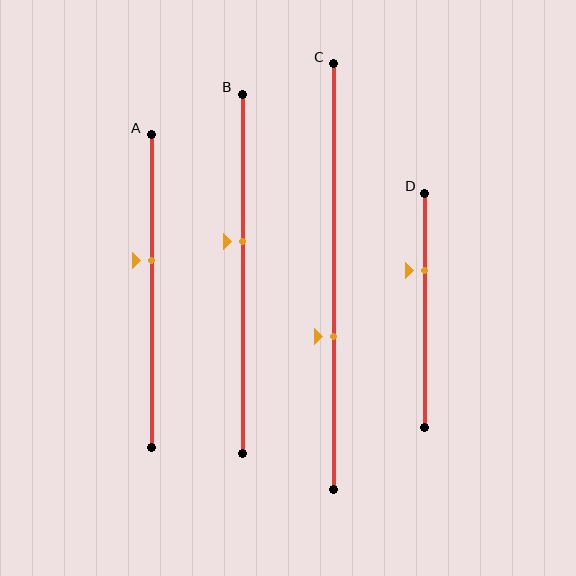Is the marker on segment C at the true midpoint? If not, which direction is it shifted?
No, the marker on segment C is shifted downward by about 14% of the segment length.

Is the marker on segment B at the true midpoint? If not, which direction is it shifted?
No, the marker on segment B is shifted upward by about 9% of the segment length.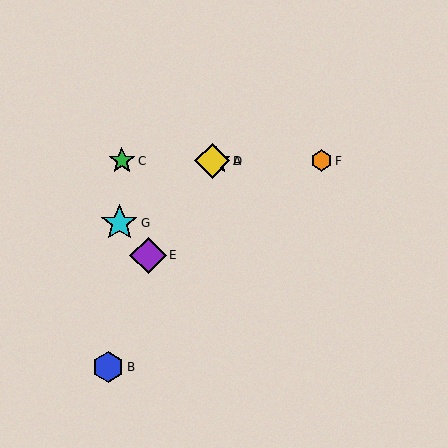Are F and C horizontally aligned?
Yes, both are at y≈161.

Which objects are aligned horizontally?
Objects A, C, D, F are aligned horizontally.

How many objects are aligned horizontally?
4 objects (A, C, D, F) are aligned horizontally.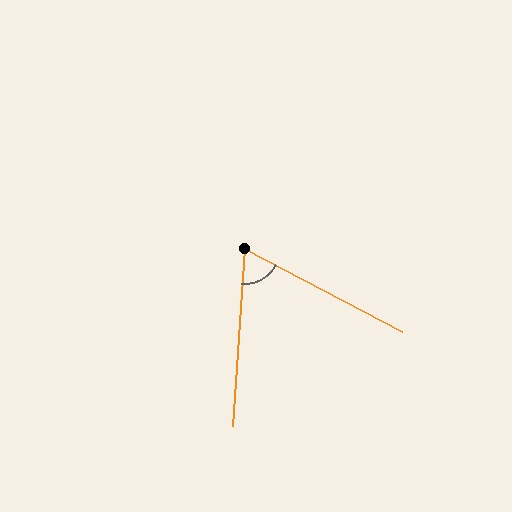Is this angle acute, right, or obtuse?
It is acute.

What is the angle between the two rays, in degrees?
Approximately 66 degrees.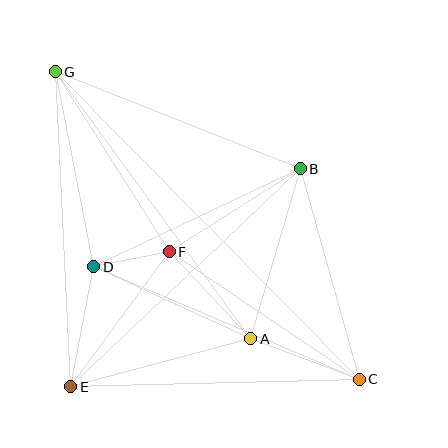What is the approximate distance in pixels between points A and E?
The distance between A and E is approximately 186 pixels.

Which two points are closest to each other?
Points D and F are closest to each other.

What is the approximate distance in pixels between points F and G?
The distance between F and G is approximately 213 pixels.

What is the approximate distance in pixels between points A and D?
The distance between A and D is approximately 173 pixels.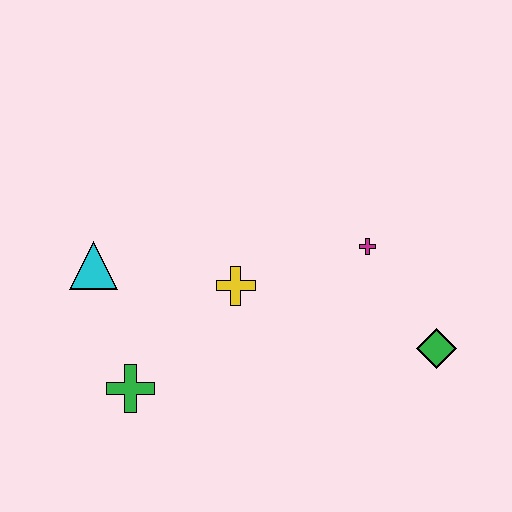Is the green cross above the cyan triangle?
No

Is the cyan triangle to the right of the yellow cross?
No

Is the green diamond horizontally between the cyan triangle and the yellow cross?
No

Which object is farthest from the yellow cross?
The green diamond is farthest from the yellow cross.